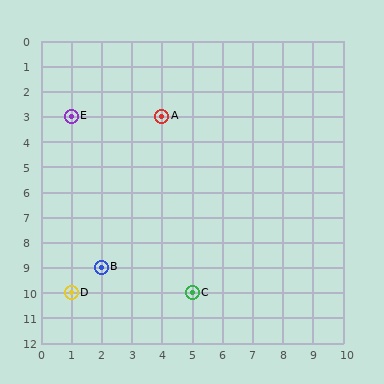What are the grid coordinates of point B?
Point B is at grid coordinates (2, 9).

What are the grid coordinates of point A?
Point A is at grid coordinates (4, 3).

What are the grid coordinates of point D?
Point D is at grid coordinates (1, 10).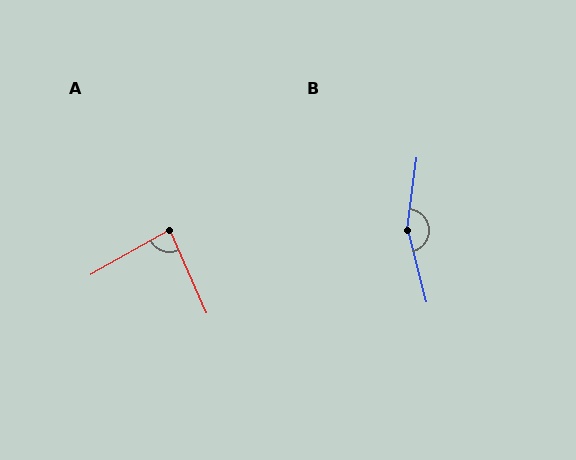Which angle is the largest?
B, at approximately 158 degrees.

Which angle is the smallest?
A, at approximately 85 degrees.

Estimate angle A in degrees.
Approximately 85 degrees.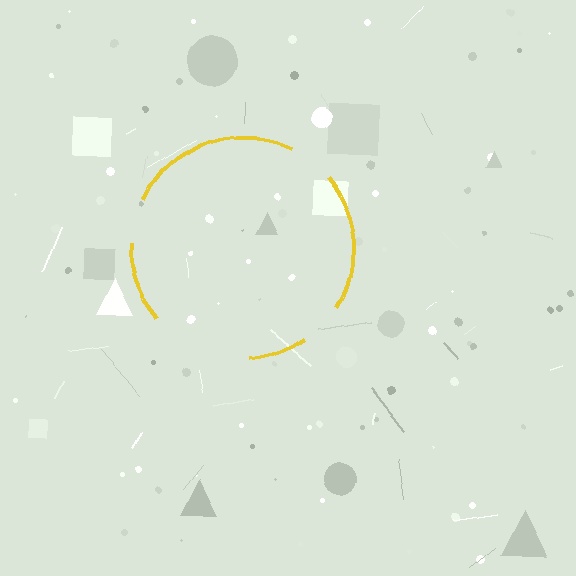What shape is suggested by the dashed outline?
The dashed outline suggests a circle.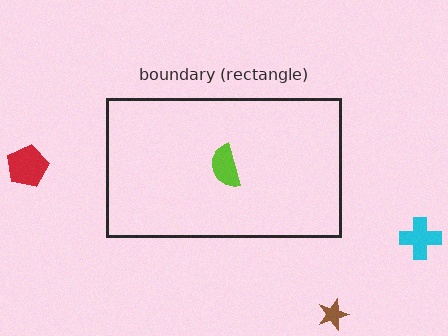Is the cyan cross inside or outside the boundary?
Outside.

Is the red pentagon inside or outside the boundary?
Outside.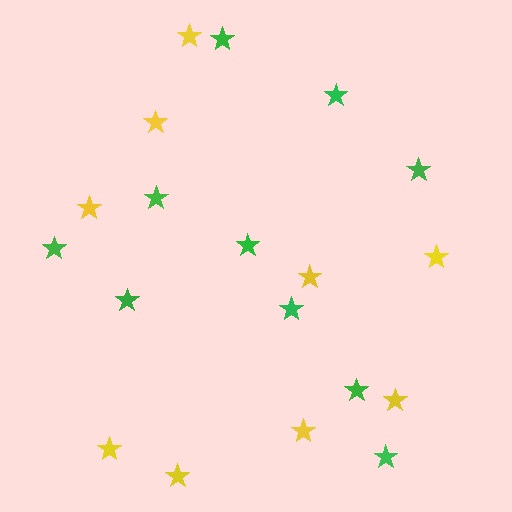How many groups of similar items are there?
There are 2 groups: one group of green stars (10) and one group of yellow stars (9).